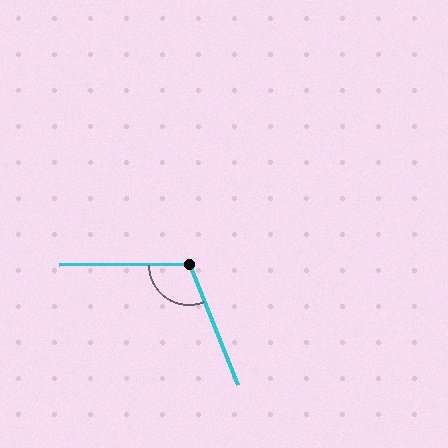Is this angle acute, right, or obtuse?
It is obtuse.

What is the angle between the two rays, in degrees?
Approximately 112 degrees.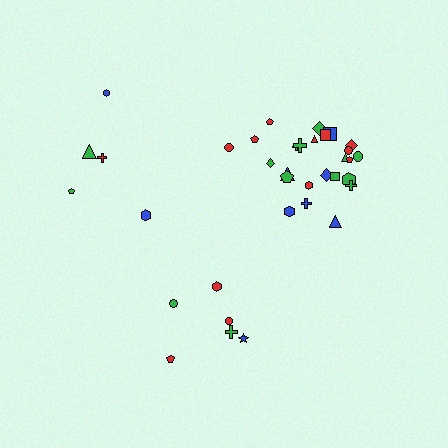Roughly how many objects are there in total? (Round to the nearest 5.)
Roughly 35 objects in total.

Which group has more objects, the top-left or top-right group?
The top-right group.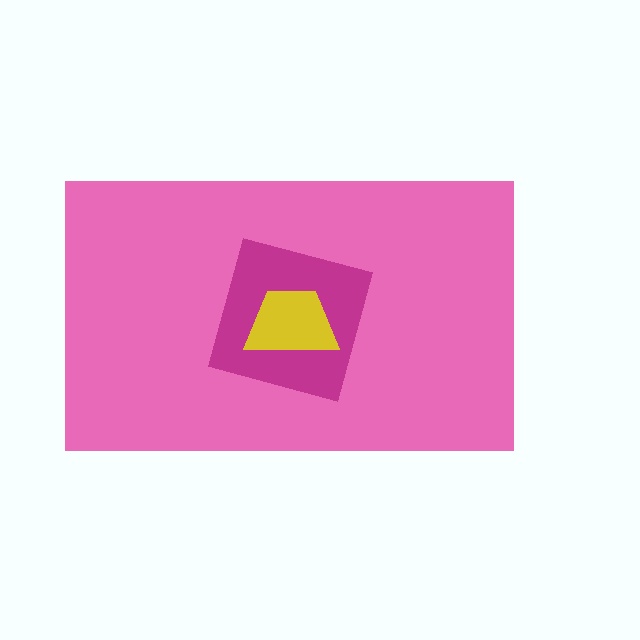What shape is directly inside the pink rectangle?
The magenta square.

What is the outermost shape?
The pink rectangle.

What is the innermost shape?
The yellow trapezoid.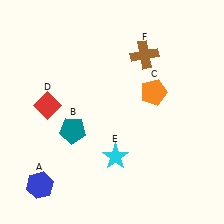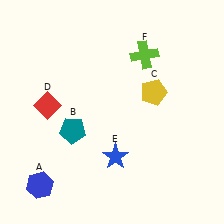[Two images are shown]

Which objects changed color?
C changed from orange to yellow. E changed from cyan to blue. F changed from brown to lime.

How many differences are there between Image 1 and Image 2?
There are 3 differences between the two images.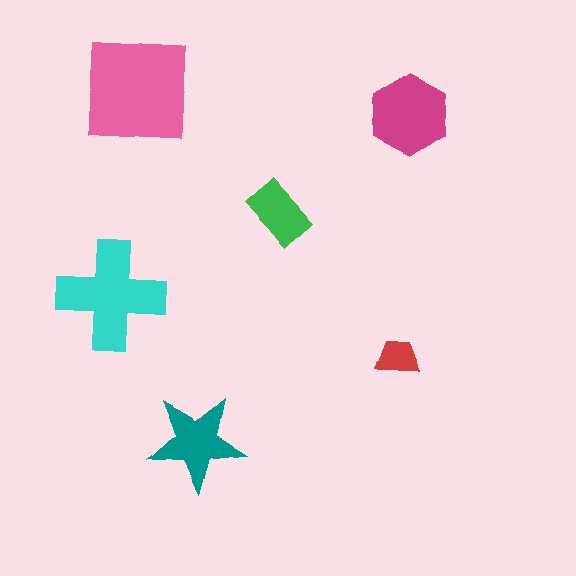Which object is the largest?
The pink square.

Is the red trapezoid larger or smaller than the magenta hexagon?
Smaller.